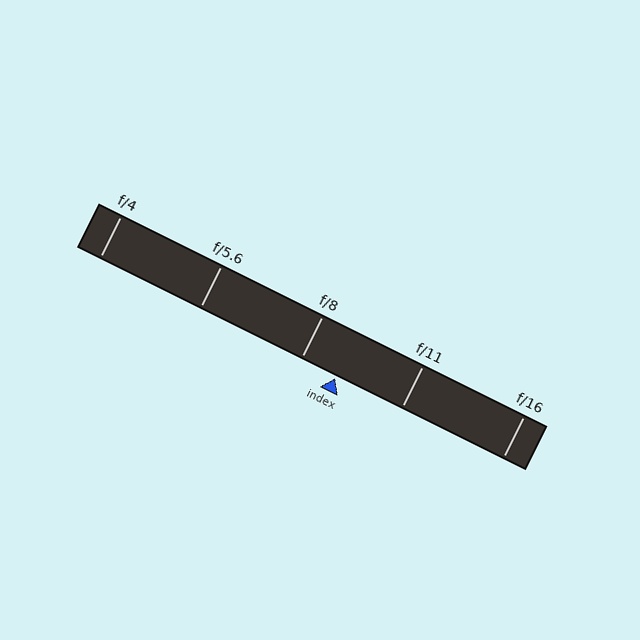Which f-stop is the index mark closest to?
The index mark is closest to f/8.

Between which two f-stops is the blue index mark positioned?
The index mark is between f/8 and f/11.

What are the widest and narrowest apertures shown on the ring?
The widest aperture shown is f/4 and the narrowest is f/16.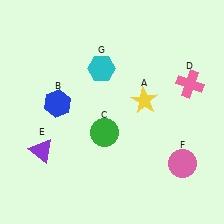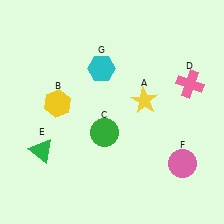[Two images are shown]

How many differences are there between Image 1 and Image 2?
There are 2 differences between the two images.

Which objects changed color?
B changed from blue to yellow. E changed from purple to green.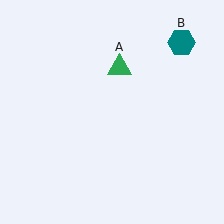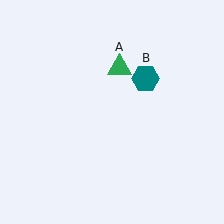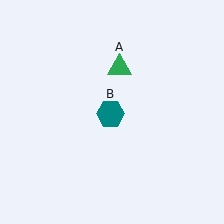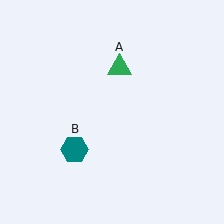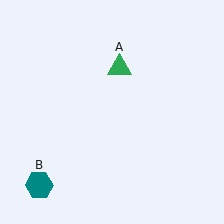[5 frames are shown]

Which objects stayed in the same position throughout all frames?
Green triangle (object A) remained stationary.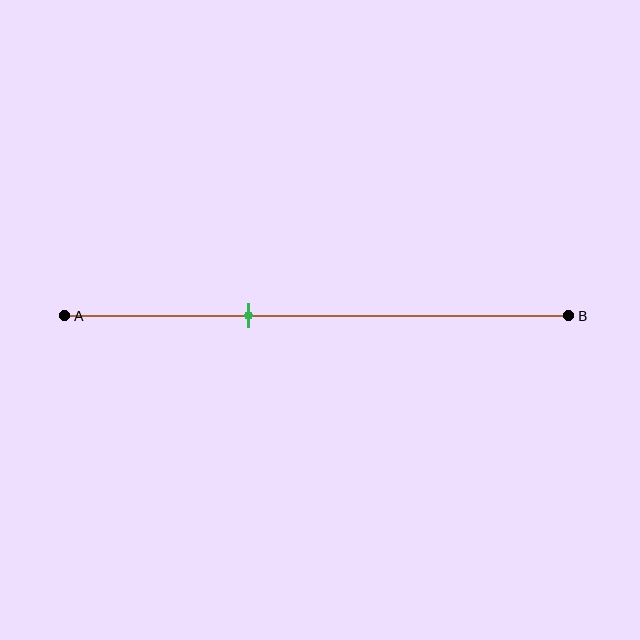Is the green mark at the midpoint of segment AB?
No, the mark is at about 35% from A, not at the 50% midpoint.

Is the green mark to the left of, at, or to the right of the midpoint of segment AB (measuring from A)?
The green mark is to the left of the midpoint of segment AB.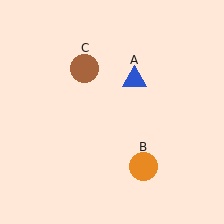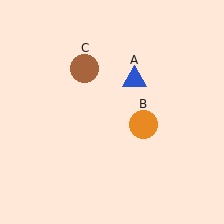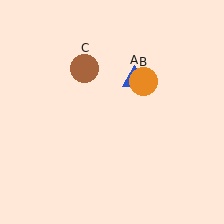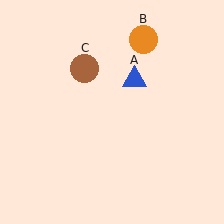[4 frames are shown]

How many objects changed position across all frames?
1 object changed position: orange circle (object B).